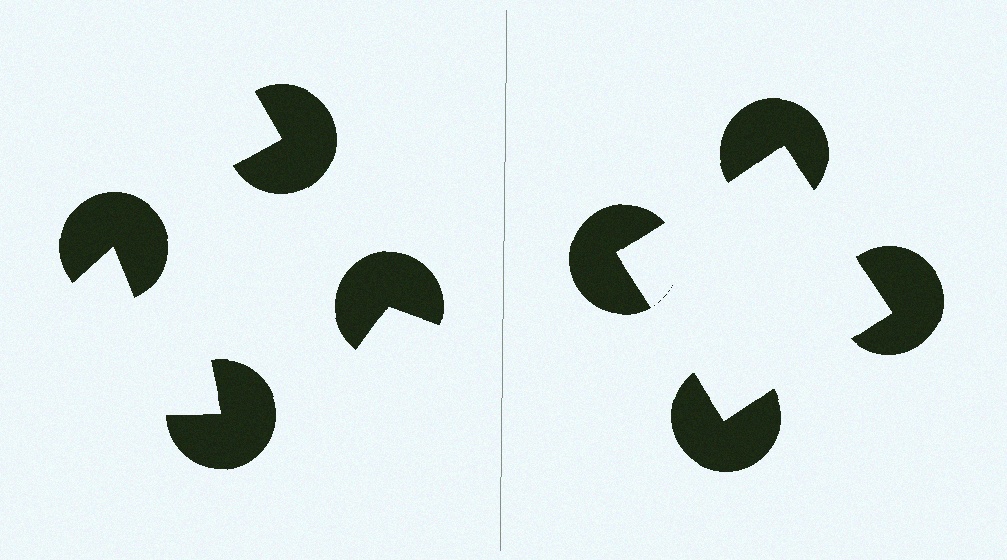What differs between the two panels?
The pac-man discs are positioned identically on both sides; only the wedge orientations differ. On the right they align to a square; on the left they are misaligned.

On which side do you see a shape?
An illusory square appears on the right side. On the left side the wedge cuts are rotated, so no coherent shape forms.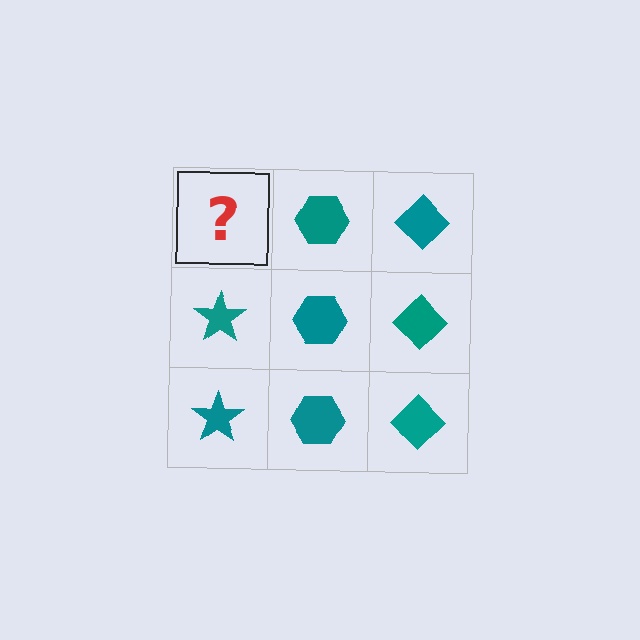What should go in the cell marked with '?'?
The missing cell should contain a teal star.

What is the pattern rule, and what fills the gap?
The rule is that each column has a consistent shape. The gap should be filled with a teal star.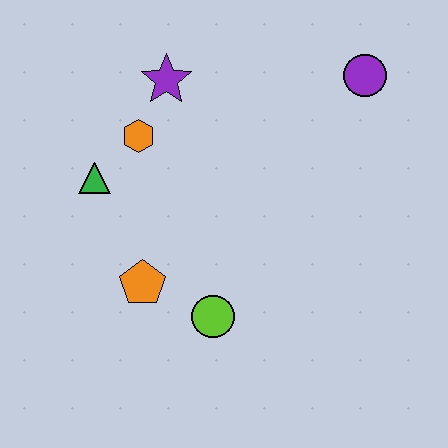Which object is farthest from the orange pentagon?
The purple circle is farthest from the orange pentagon.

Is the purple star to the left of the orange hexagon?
No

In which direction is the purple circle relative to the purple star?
The purple circle is to the right of the purple star.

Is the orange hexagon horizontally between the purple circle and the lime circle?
No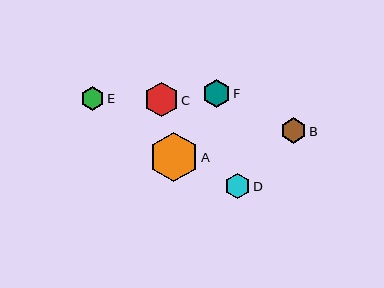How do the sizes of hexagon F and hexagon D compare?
Hexagon F and hexagon D are approximately the same size.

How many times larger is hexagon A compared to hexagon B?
Hexagon A is approximately 2.0 times the size of hexagon B.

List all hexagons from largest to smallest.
From largest to smallest: A, C, F, B, D, E.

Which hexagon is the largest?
Hexagon A is the largest with a size of approximately 50 pixels.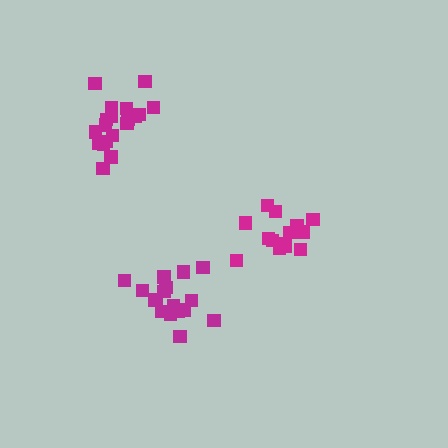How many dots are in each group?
Group 1: 19 dots, Group 2: 19 dots, Group 3: 14 dots (52 total).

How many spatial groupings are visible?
There are 3 spatial groupings.